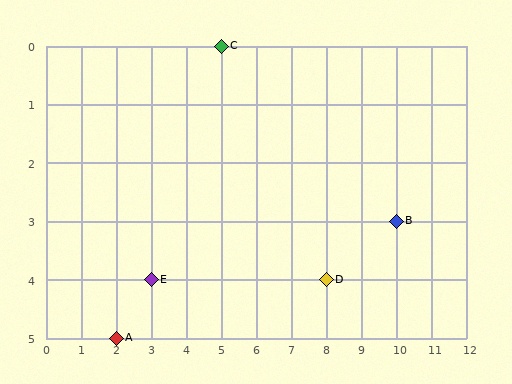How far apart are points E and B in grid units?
Points E and B are 7 columns and 1 row apart (about 7.1 grid units diagonally).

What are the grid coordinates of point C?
Point C is at grid coordinates (5, 0).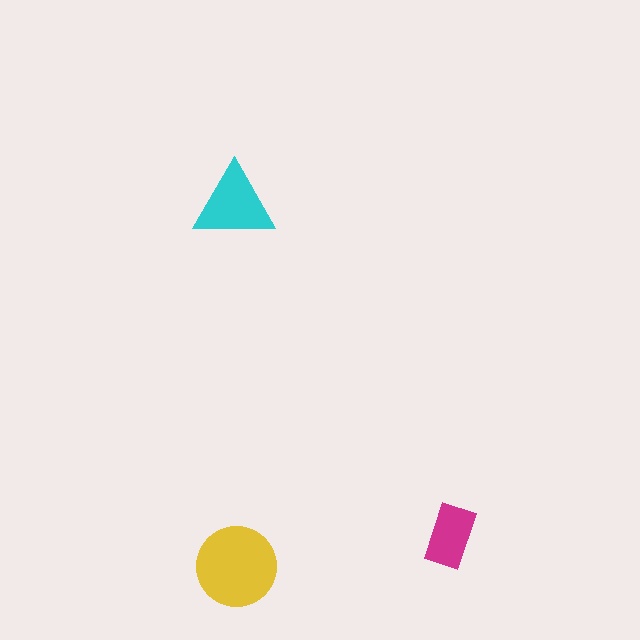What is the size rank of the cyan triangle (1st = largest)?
2nd.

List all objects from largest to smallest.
The yellow circle, the cyan triangle, the magenta rectangle.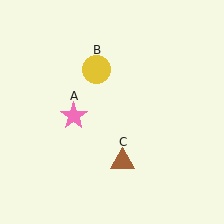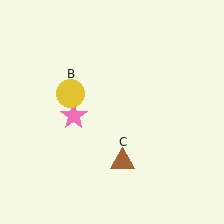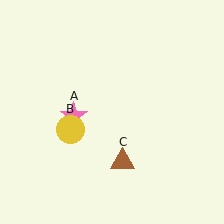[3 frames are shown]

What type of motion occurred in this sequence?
The yellow circle (object B) rotated counterclockwise around the center of the scene.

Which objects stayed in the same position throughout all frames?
Pink star (object A) and brown triangle (object C) remained stationary.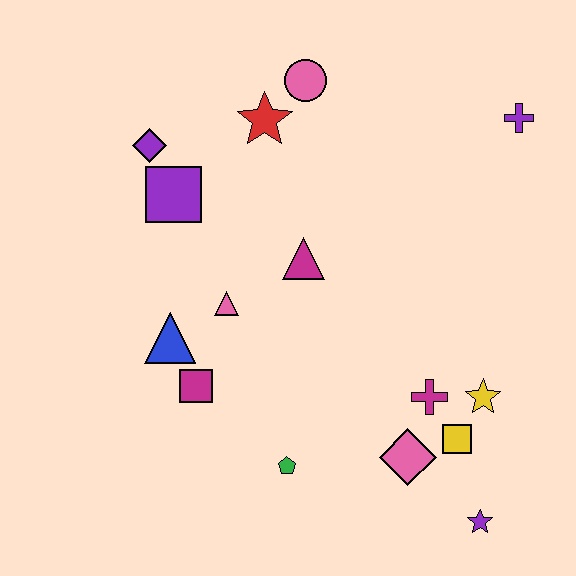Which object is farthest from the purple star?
The purple diamond is farthest from the purple star.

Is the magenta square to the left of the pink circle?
Yes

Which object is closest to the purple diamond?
The purple square is closest to the purple diamond.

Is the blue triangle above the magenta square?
Yes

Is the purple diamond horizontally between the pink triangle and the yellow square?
No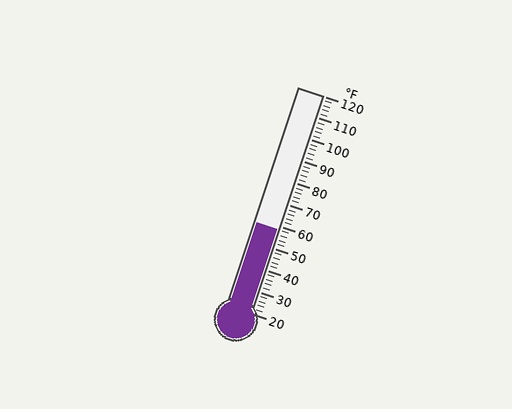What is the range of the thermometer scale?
The thermometer scale ranges from 20°F to 120°F.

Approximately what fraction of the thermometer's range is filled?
The thermometer is filled to approximately 40% of its range.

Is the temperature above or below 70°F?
The temperature is below 70°F.